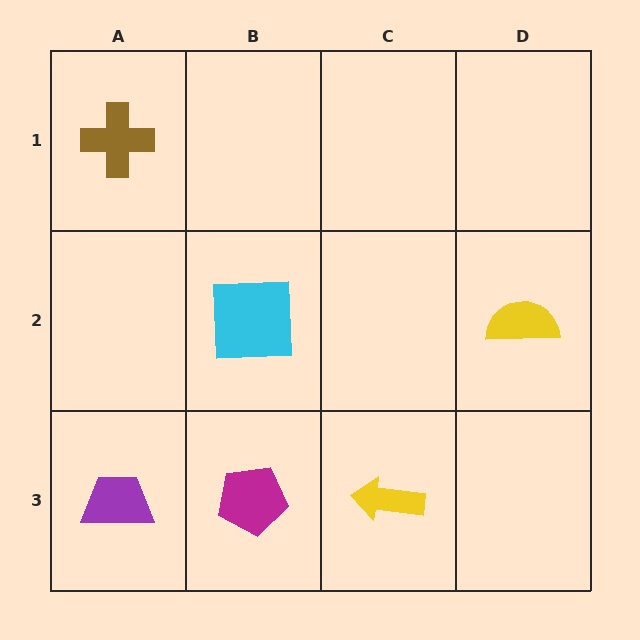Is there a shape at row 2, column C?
No, that cell is empty.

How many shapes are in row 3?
3 shapes.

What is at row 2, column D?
A yellow semicircle.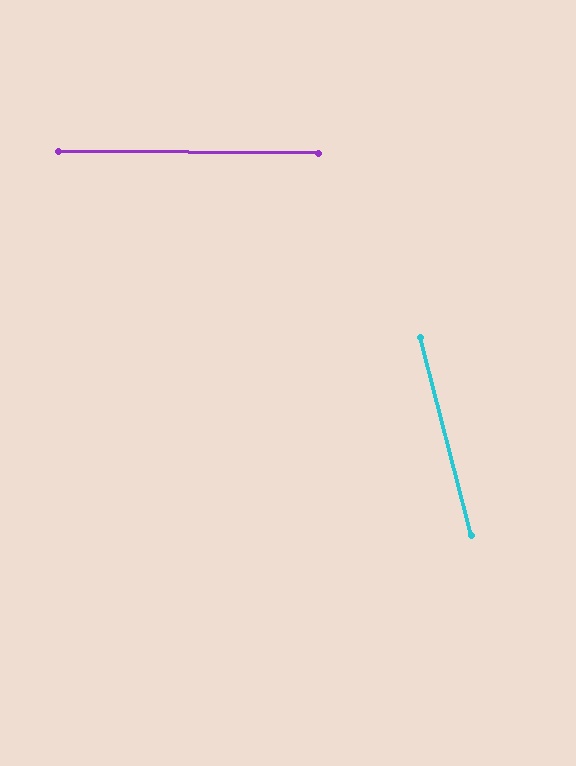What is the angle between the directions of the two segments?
Approximately 75 degrees.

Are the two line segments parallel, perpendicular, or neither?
Neither parallel nor perpendicular — they differ by about 75°.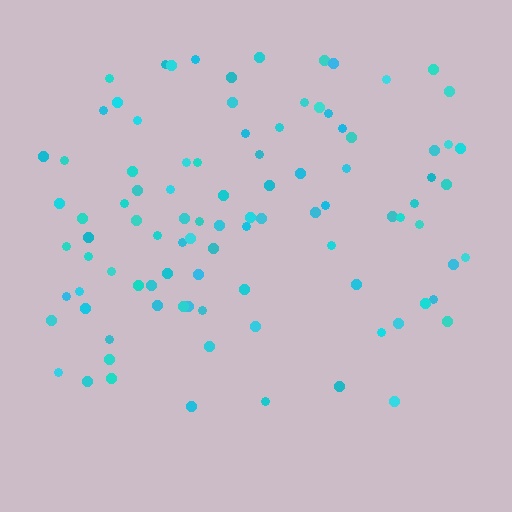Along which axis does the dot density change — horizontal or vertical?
Vertical.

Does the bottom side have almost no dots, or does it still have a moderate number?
Still a moderate number, just noticeably fewer than the top.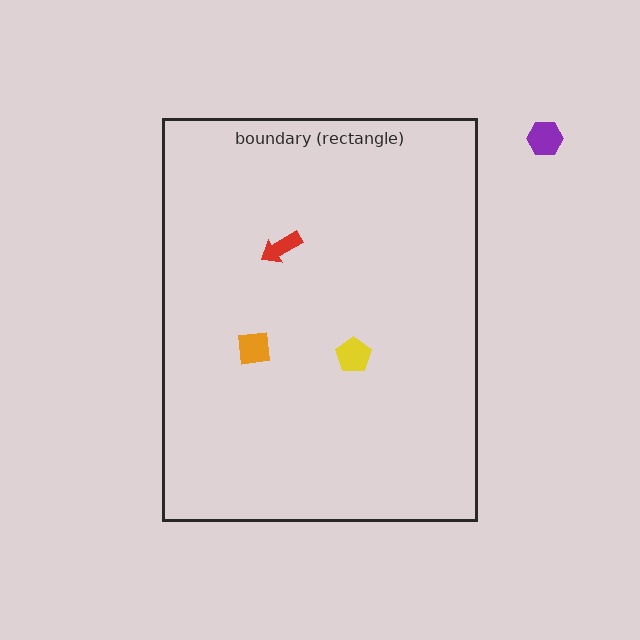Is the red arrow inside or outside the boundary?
Inside.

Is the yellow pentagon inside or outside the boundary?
Inside.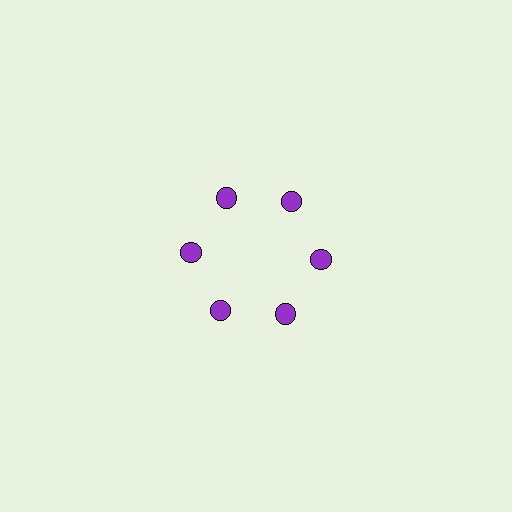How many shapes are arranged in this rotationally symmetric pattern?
There are 6 shapes, arranged in 6 groups of 1.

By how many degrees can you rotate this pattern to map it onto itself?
The pattern maps onto itself every 60 degrees of rotation.